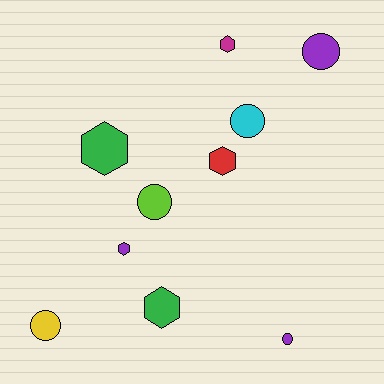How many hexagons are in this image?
There are 5 hexagons.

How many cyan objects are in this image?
There is 1 cyan object.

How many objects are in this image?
There are 10 objects.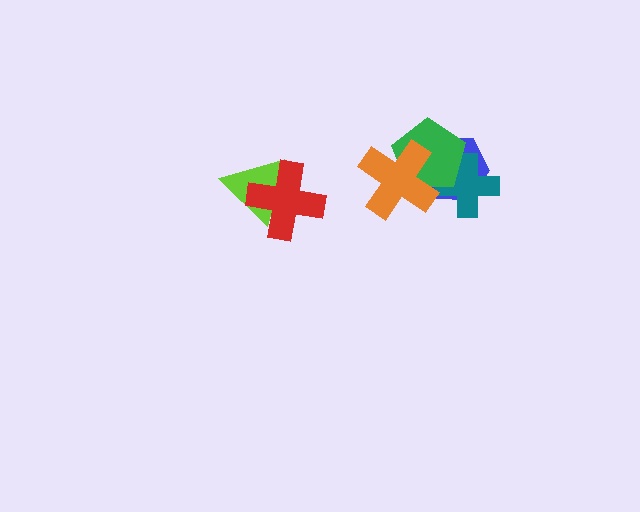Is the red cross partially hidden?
No, no other shape covers it.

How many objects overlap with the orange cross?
2 objects overlap with the orange cross.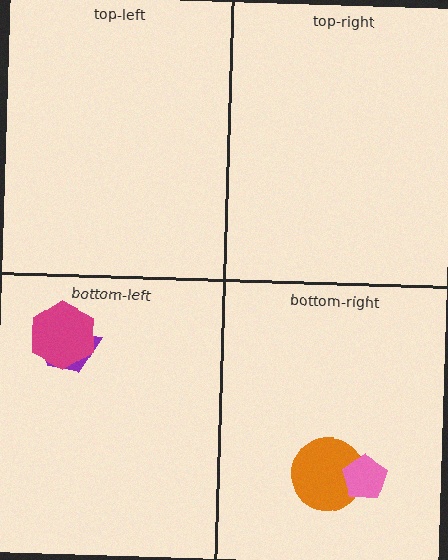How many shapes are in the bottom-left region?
2.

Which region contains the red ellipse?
The bottom-right region.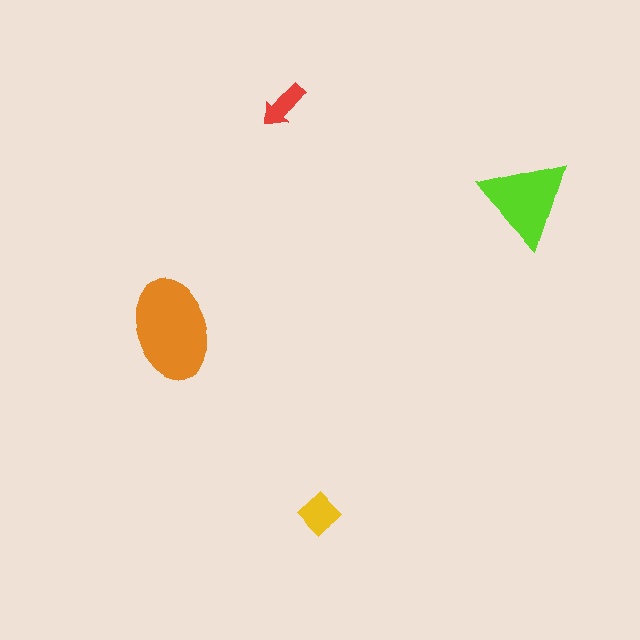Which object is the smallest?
The red arrow.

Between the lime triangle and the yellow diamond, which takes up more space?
The lime triangle.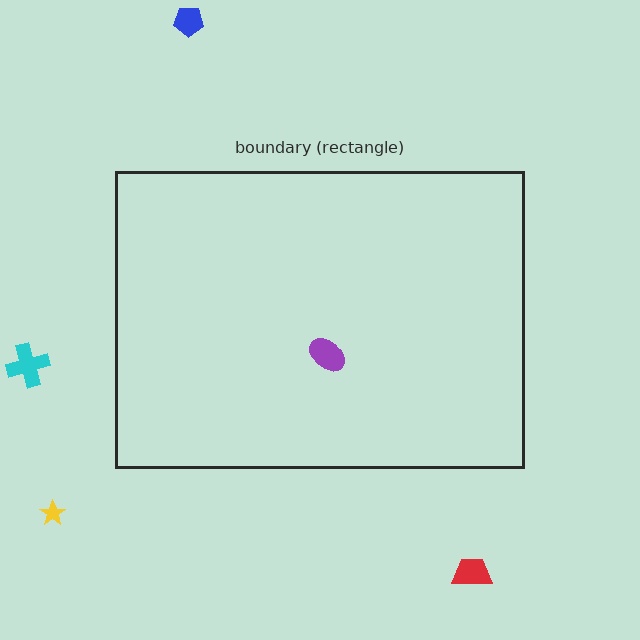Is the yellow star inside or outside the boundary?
Outside.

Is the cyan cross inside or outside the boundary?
Outside.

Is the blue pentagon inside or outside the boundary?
Outside.